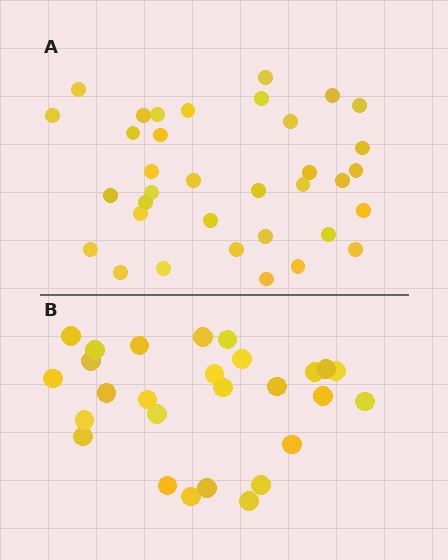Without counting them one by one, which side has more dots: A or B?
Region A (the top region) has more dots.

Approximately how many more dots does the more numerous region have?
Region A has roughly 8 or so more dots than region B.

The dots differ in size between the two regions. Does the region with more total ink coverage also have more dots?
No. Region B has more total ink coverage because its dots are larger, but region A actually contains more individual dots. Total area can be misleading — the number of items is what matters here.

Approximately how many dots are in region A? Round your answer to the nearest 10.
About 40 dots. (The exact count is 35, which rounds to 40.)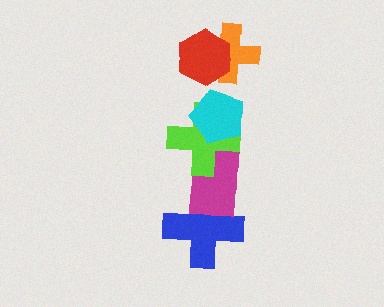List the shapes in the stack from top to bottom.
From top to bottom: the red hexagon, the orange cross, the cyan pentagon, the lime cross, the magenta rectangle, the blue cross.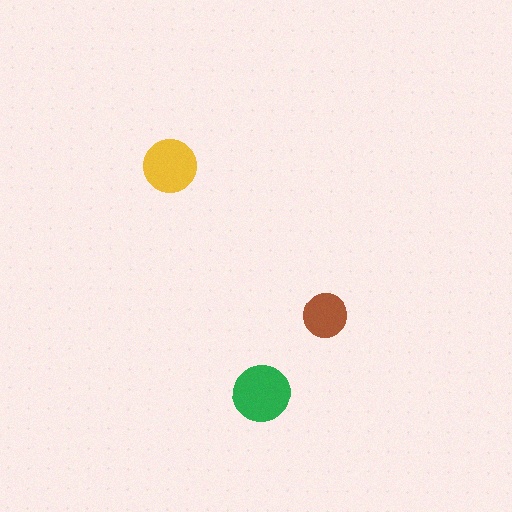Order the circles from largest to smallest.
the green one, the yellow one, the brown one.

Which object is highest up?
The yellow circle is topmost.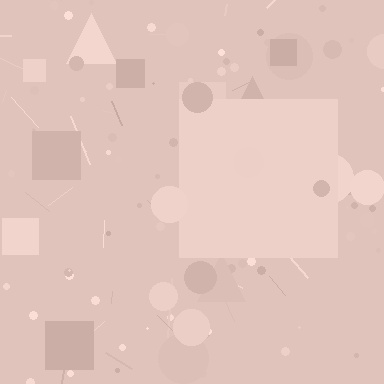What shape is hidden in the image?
A square is hidden in the image.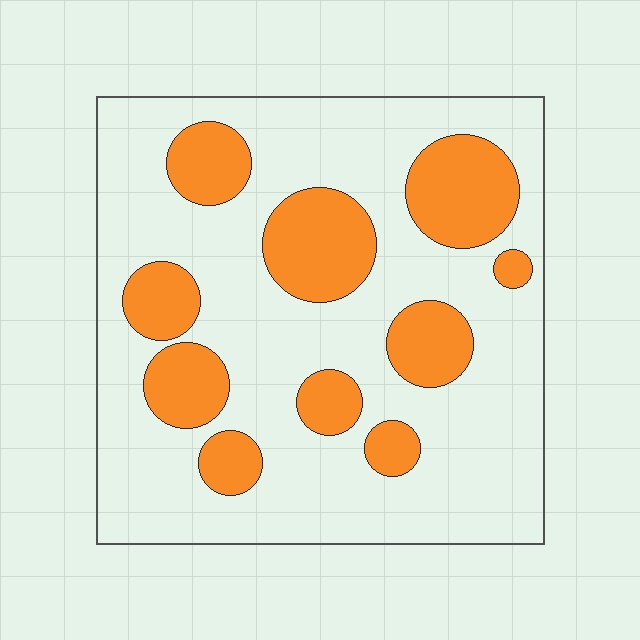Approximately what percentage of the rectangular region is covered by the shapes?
Approximately 25%.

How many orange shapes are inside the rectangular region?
10.